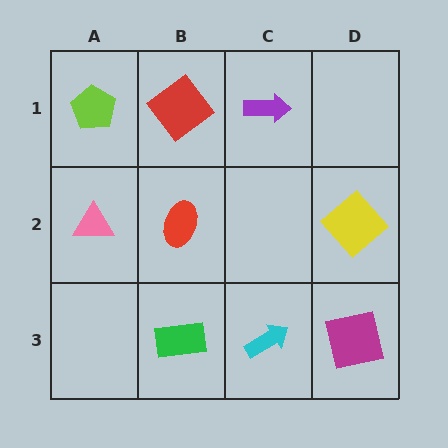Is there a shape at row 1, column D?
No, that cell is empty.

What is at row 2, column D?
A yellow diamond.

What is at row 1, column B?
A red diamond.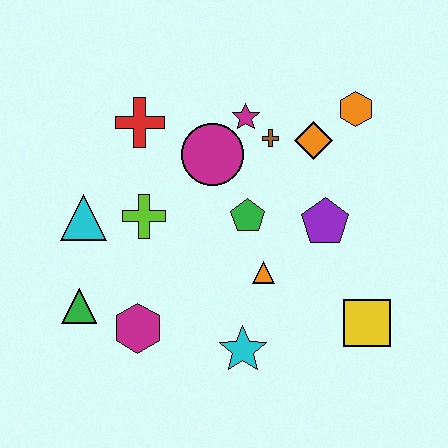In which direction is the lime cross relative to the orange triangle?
The lime cross is to the left of the orange triangle.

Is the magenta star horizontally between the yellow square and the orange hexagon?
No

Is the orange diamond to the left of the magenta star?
No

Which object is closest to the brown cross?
The magenta star is closest to the brown cross.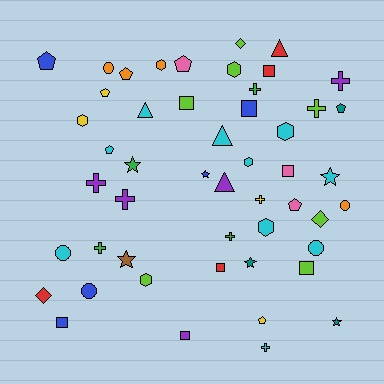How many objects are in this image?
There are 50 objects.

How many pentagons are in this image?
There are 8 pentagons.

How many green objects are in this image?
There are 4 green objects.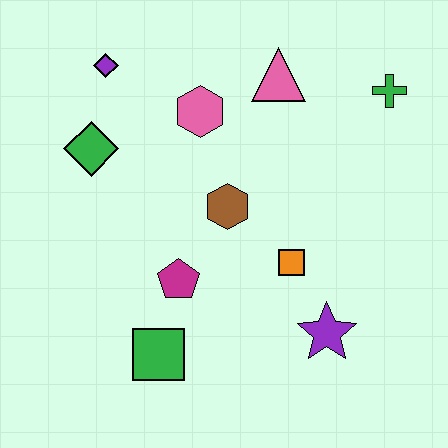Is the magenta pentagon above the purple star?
Yes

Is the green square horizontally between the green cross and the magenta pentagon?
No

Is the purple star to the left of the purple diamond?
No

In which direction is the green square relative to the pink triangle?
The green square is below the pink triangle.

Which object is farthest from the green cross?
The green square is farthest from the green cross.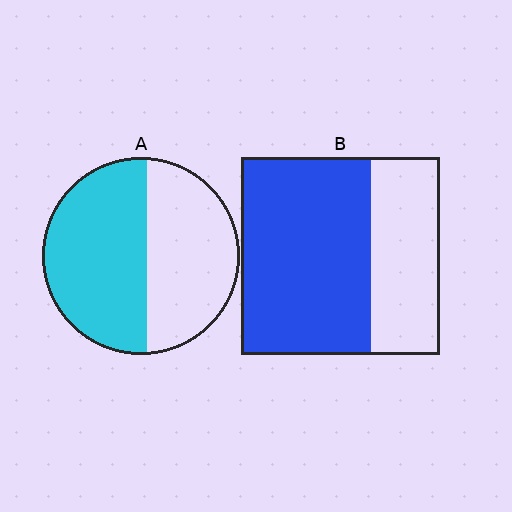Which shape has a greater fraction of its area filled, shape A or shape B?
Shape B.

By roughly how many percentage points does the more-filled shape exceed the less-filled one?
By roughly 10 percentage points (B over A).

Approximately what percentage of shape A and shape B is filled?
A is approximately 55% and B is approximately 65%.